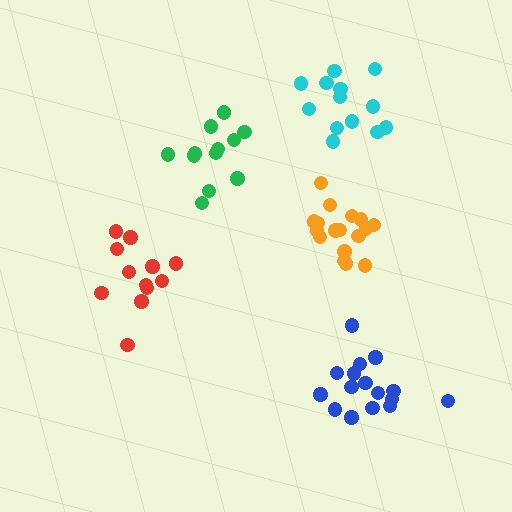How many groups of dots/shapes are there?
There are 5 groups.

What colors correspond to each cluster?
The clusters are colored: green, red, blue, orange, cyan.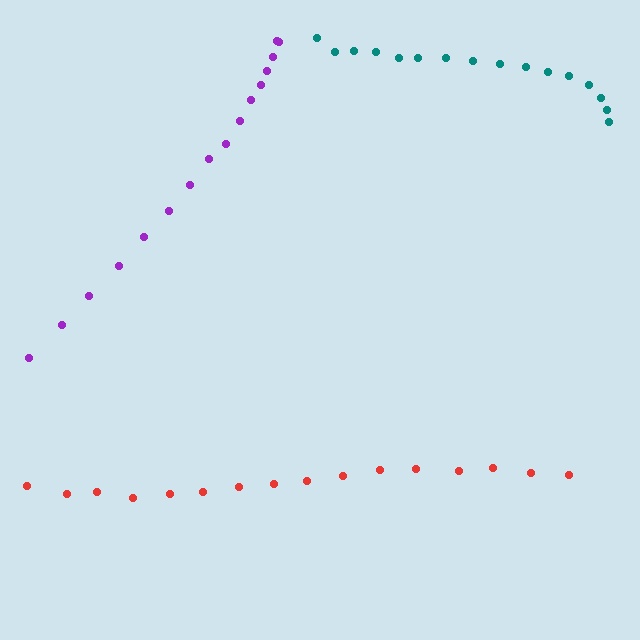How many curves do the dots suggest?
There are 3 distinct paths.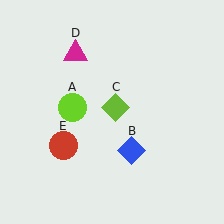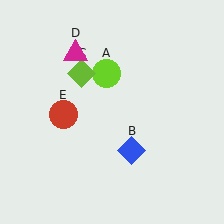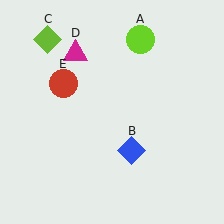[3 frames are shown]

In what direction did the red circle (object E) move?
The red circle (object E) moved up.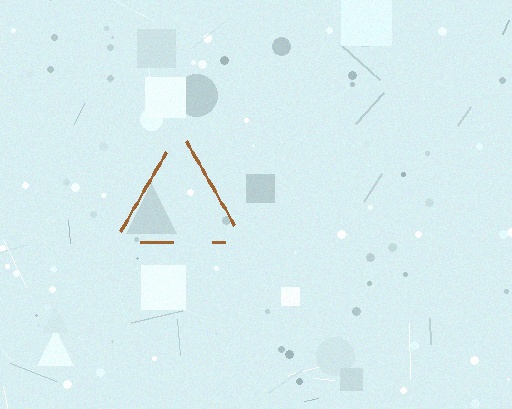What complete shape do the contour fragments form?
The contour fragments form a triangle.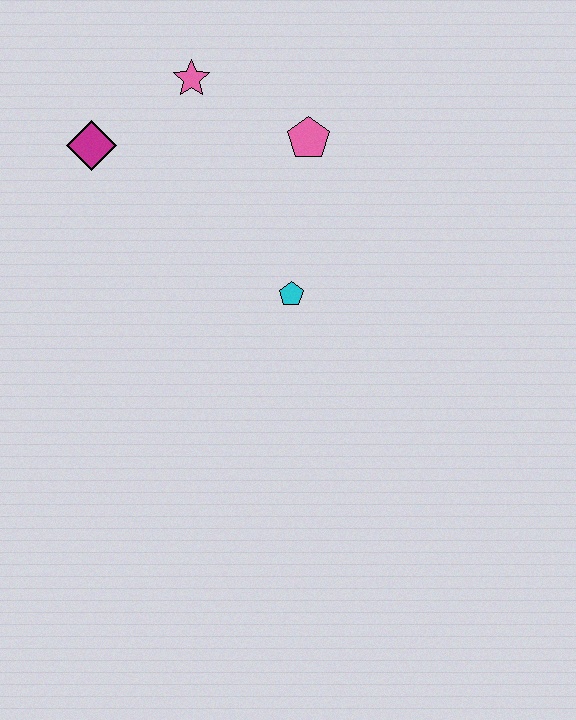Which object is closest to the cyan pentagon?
The pink pentagon is closest to the cyan pentagon.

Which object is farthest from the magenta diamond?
The cyan pentagon is farthest from the magenta diamond.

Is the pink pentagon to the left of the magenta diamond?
No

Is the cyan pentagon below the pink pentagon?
Yes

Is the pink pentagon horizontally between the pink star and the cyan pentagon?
No